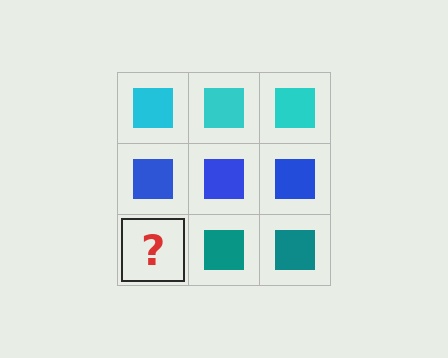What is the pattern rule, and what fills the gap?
The rule is that each row has a consistent color. The gap should be filled with a teal square.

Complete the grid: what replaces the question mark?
The question mark should be replaced with a teal square.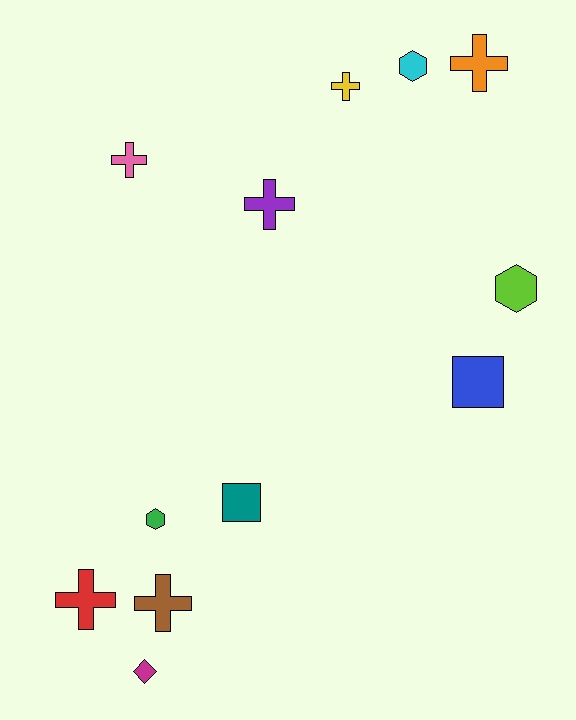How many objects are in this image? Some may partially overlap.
There are 12 objects.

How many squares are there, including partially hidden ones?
There are 2 squares.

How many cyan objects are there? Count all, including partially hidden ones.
There is 1 cyan object.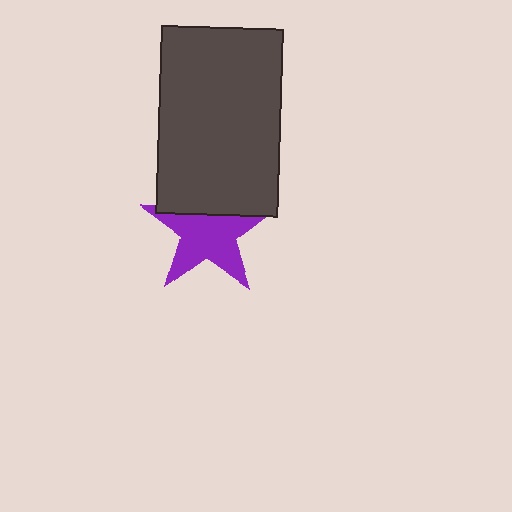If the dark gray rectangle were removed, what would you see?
You would see the complete purple star.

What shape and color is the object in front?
The object in front is a dark gray rectangle.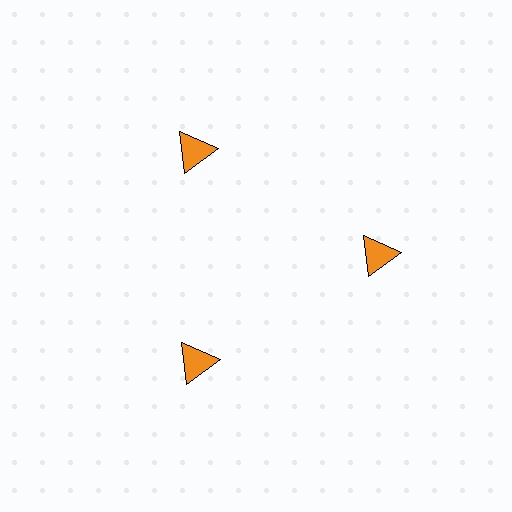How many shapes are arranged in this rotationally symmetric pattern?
There are 3 shapes, arranged in 3 groups of 1.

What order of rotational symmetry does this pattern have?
This pattern has 3-fold rotational symmetry.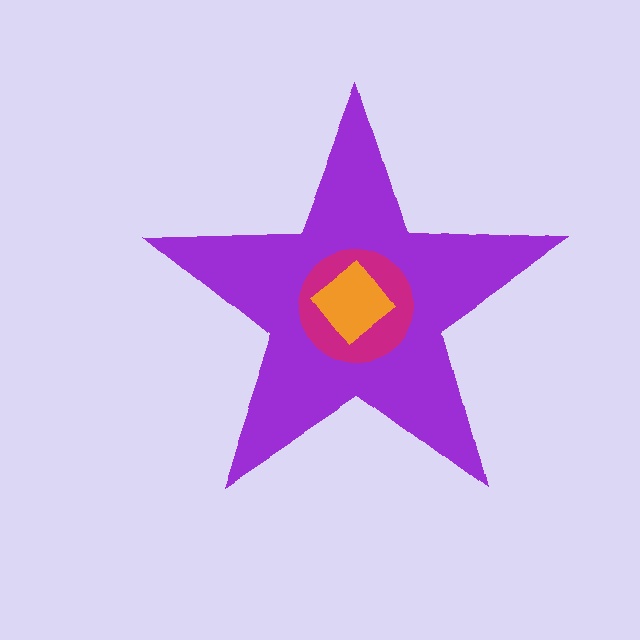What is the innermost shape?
The orange diamond.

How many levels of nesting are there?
3.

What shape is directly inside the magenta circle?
The orange diamond.